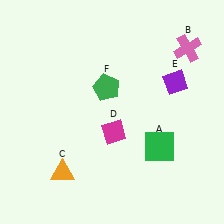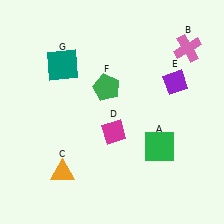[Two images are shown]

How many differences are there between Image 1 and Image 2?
There is 1 difference between the two images.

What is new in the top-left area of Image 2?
A teal square (G) was added in the top-left area of Image 2.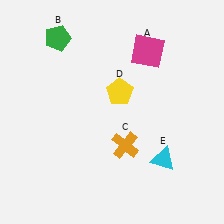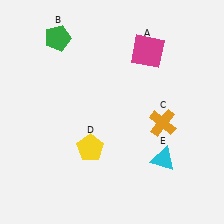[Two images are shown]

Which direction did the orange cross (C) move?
The orange cross (C) moved right.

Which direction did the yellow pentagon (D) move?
The yellow pentagon (D) moved down.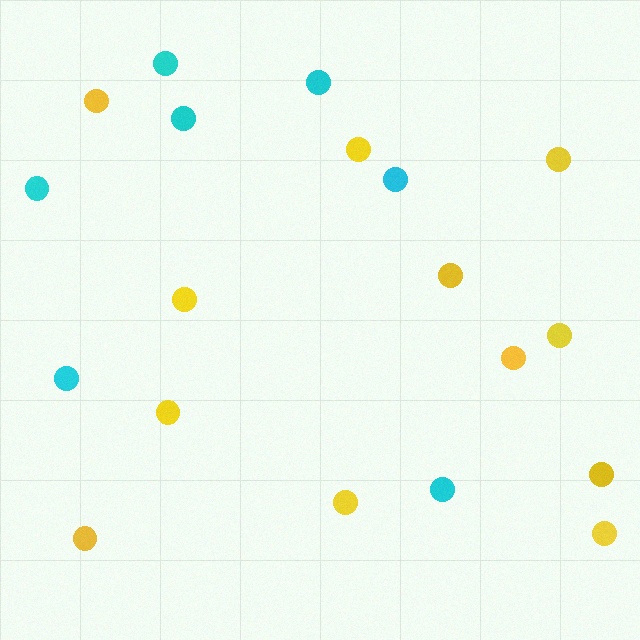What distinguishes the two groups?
There are 2 groups: one group of yellow circles (12) and one group of cyan circles (7).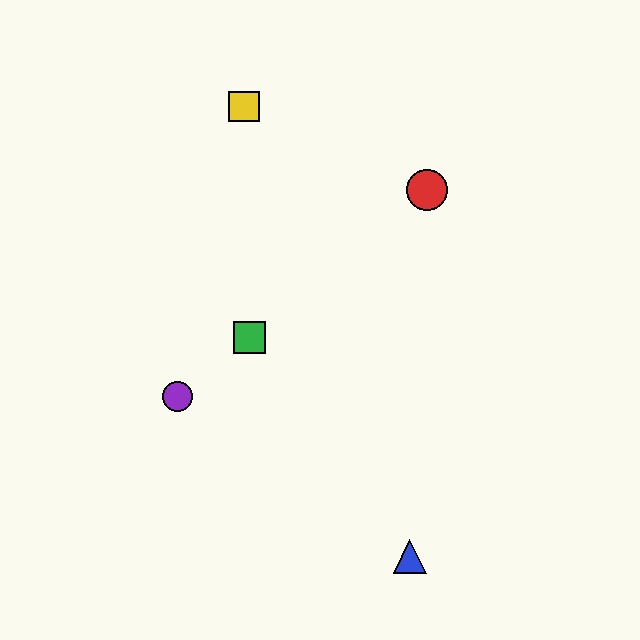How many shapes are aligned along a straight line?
3 shapes (the red circle, the green square, the purple circle) are aligned along a straight line.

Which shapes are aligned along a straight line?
The red circle, the green square, the purple circle are aligned along a straight line.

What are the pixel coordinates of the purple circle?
The purple circle is at (178, 397).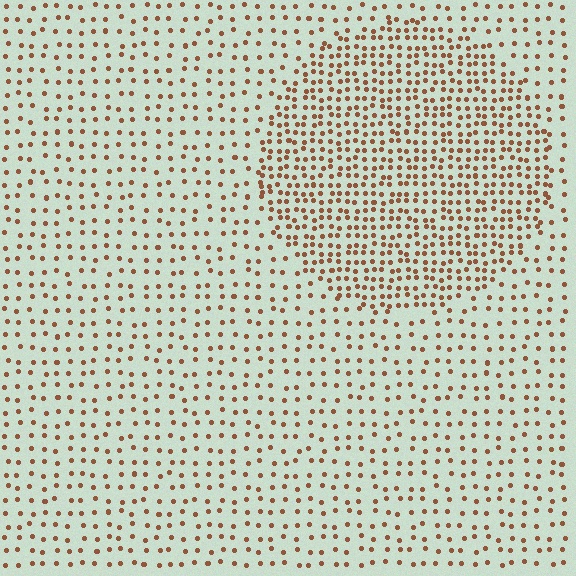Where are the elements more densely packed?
The elements are more densely packed inside the circle boundary.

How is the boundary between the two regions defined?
The boundary is defined by a change in element density (approximately 2.2x ratio). All elements are the same color, size, and shape.